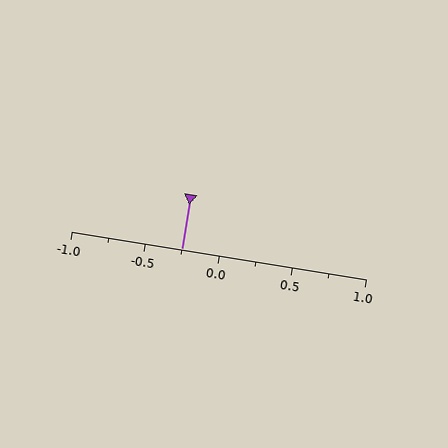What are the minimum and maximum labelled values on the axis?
The axis runs from -1.0 to 1.0.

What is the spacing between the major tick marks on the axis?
The major ticks are spaced 0.5 apart.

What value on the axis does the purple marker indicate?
The marker indicates approximately -0.25.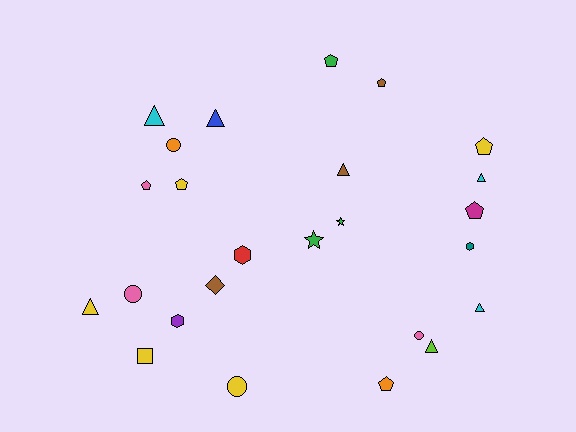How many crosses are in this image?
There are no crosses.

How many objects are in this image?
There are 25 objects.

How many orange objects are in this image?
There are 2 orange objects.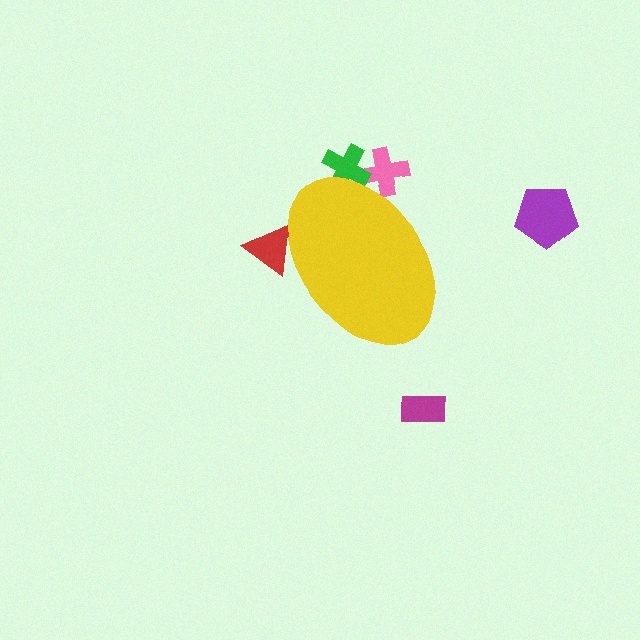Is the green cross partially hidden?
Yes, the green cross is partially hidden behind the yellow ellipse.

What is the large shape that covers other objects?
A yellow ellipse.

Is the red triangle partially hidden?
Yes, the red triangle is partially hidden behind the yellow ellipse.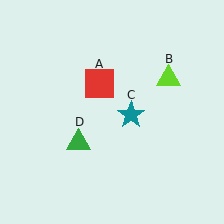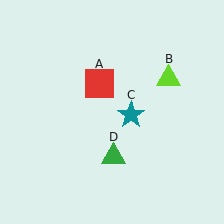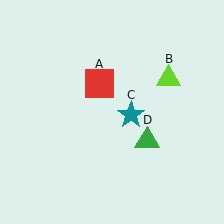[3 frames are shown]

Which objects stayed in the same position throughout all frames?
Red square (object A) and lime triangle (object B) and teal star (object C) remained stationary.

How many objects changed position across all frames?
1 object changed position: green triangle (object D).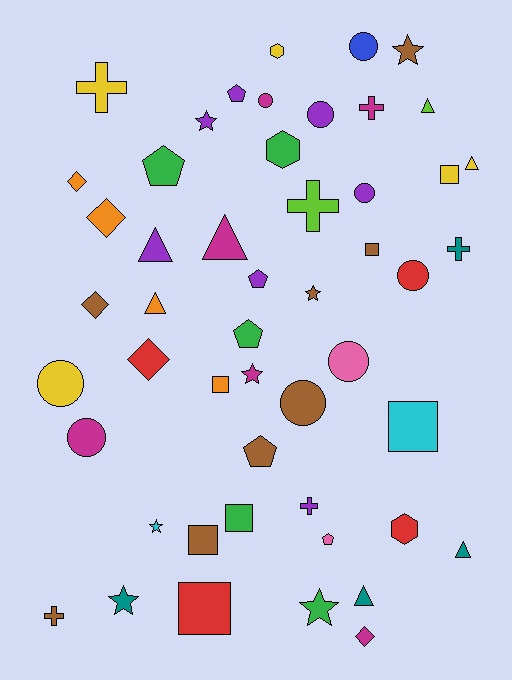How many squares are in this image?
There are 7 squares.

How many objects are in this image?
There are 50 objects.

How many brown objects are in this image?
There are 8 brown objects.